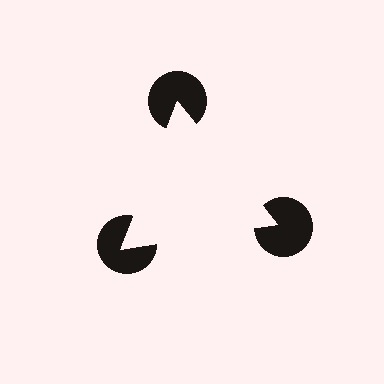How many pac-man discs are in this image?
There are 3 — one at each vertex of the illusory triangle.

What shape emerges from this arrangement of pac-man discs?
An illusory triangle — its edges are inferred from the aligned wedge cuts in the pac-man discs, not physically drawn.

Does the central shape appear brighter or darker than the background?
It typically appears slightly brighter than the background, even though no actual brightness change is drawn.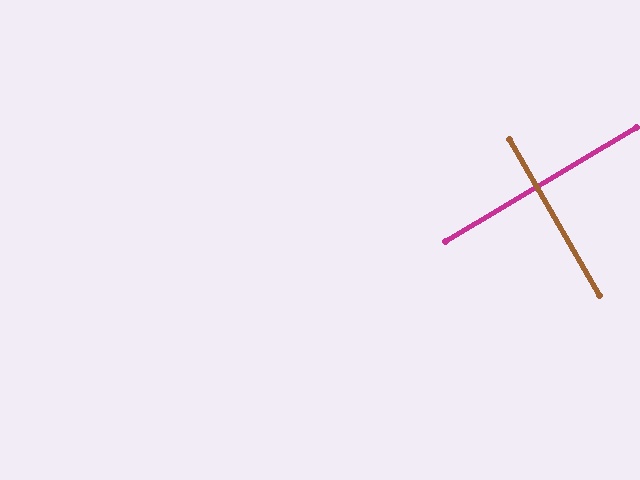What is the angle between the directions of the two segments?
Approximately 90 degrees.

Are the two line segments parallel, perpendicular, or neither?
Perpendicular — they meet at approximately 90°.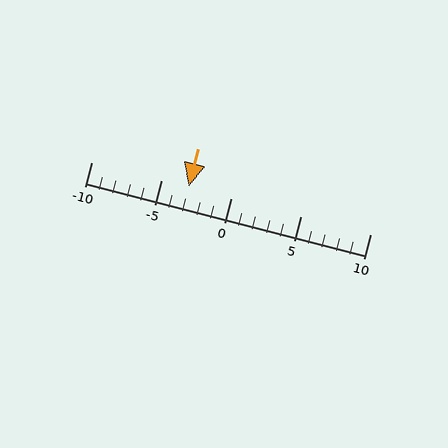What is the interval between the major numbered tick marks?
The major tick marks are spaced 5 units apart.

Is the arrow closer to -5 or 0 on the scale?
The arrow is closer to -5.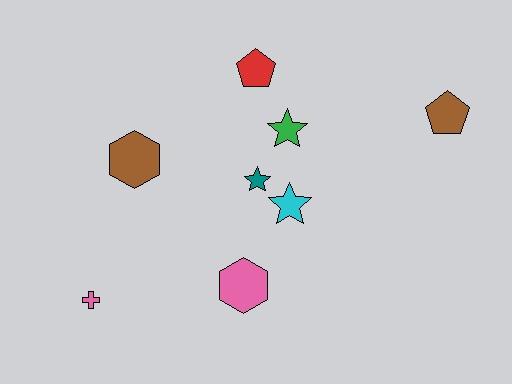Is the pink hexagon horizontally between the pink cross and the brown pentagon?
Yes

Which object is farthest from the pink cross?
The brown pentagon is farthest from the pink cross.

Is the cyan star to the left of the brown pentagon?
Yes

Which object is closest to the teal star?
The cyan star is closest to the teal star.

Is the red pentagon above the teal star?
Yes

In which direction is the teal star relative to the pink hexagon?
The teal star is above the pink hexagon.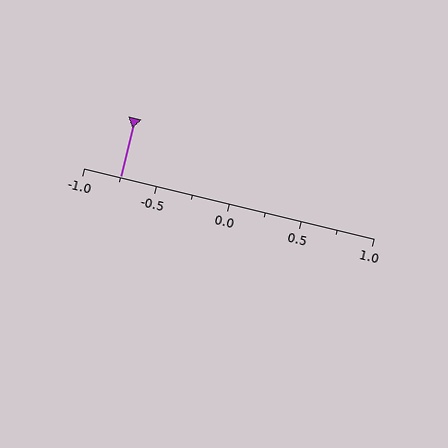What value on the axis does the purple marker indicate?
The marker indicates approximately -0.75.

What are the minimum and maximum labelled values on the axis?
The axis runs from -1.0 to 1.0.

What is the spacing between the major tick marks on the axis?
The major ticks are spaced 0.5 apart.